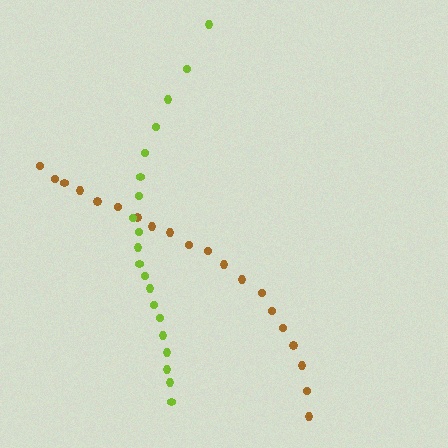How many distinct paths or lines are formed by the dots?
There are 2 distinct paths.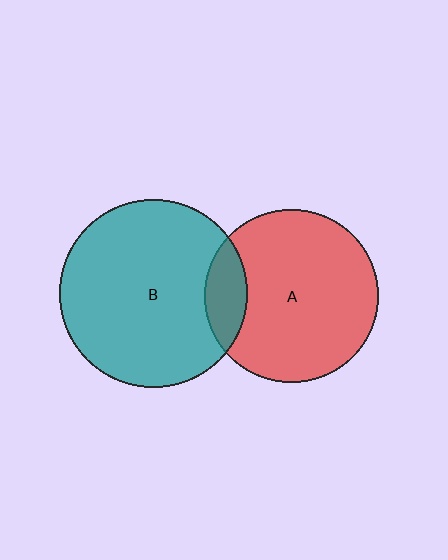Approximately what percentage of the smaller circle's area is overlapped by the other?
Approximately 15%.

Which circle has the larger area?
Circle B (teal).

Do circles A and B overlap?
Yes.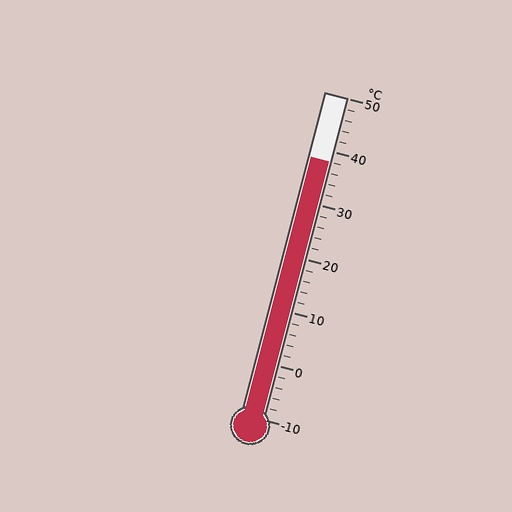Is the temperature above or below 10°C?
The temperature is above 10°C.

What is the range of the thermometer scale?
The thermometer scale ranges from -10°C to 50°C.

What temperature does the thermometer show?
The thermometer shows approximately 38°C.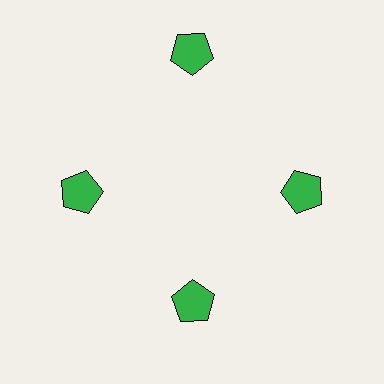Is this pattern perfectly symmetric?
No. The 4 green pentagons are arranged in a ring, but one element near the 12 o'clock position is pushed outward from the center, breaking the 4-fold rotational symmetry.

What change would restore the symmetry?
The symmetry would be restored by moving it inward, back onto the ring so that all 4 pentagons sit at equal angles and equal distance from the center.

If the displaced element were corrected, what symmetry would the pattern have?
It would have 4-fold rotational symmetry — the pattern would map onto itself every 90 degrees.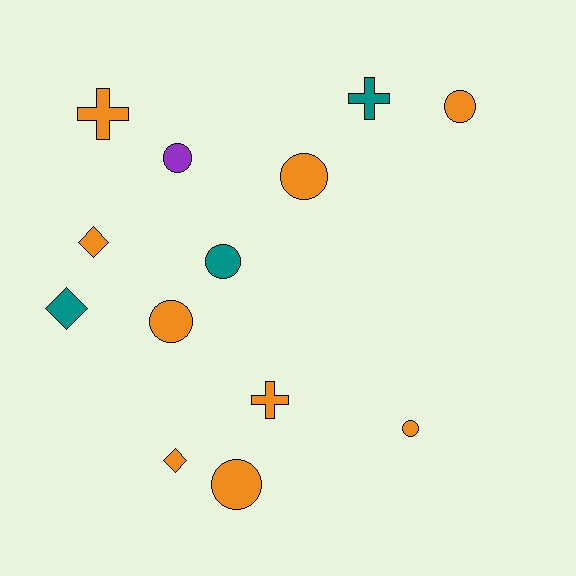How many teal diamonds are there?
There is 1 teal diamond.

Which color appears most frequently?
Orange, with 9 objects.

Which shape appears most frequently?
Circle, with 7 objects.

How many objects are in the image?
There are 13 objects.